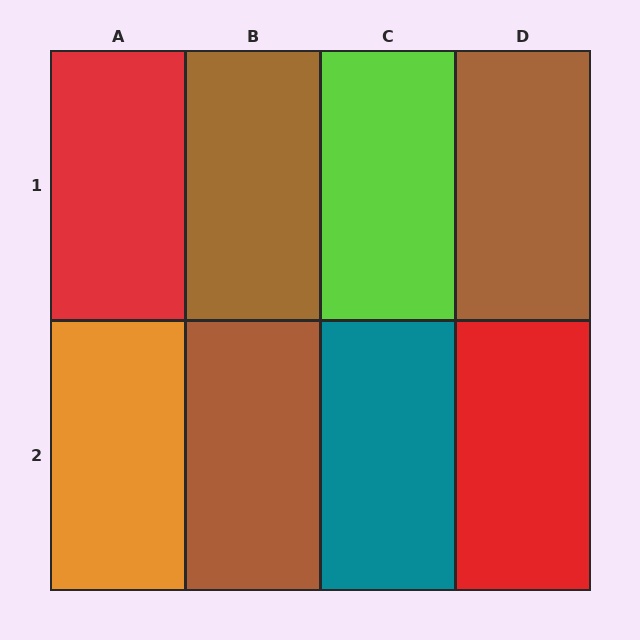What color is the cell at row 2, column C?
Teal.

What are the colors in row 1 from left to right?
Red, brown, lime, brown.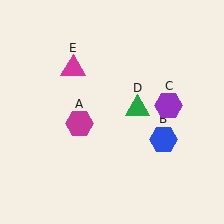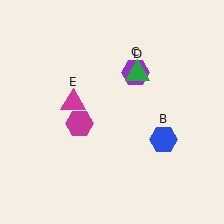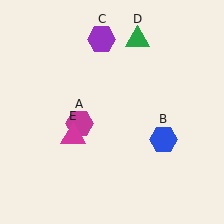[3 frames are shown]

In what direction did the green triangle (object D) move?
The green triangle (object D) moved up.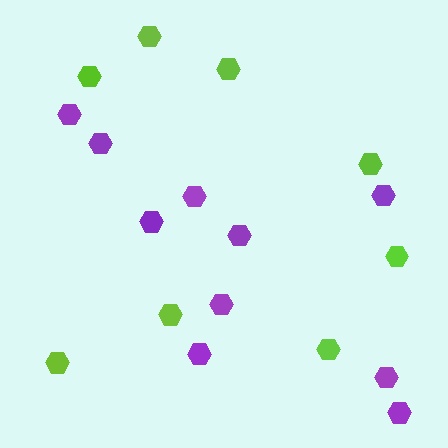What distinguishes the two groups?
There are 2 groups: one group of purple hexagons (10) and one group of lime hexagons (8).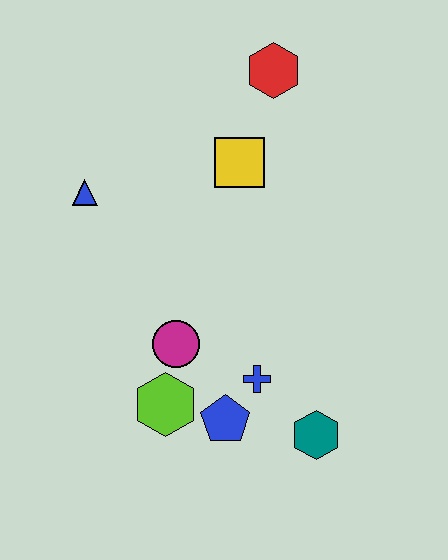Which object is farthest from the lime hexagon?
The red hexagon is farthest from the lime hexagon.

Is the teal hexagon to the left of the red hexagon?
No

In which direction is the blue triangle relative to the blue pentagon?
The blue triangle is above the blue pentagon.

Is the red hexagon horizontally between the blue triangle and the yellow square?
No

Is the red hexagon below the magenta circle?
No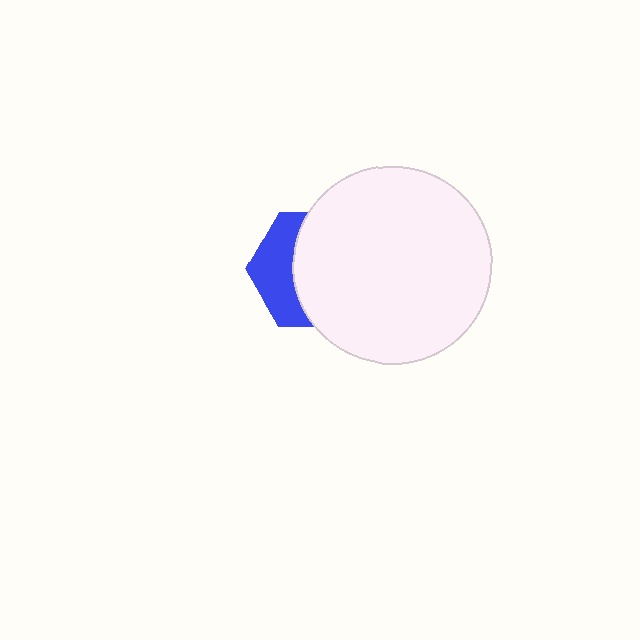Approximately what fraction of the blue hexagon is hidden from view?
Roughly 64% of the blue hexagon is hidden behind the white circle.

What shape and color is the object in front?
The object in front is a white circle.